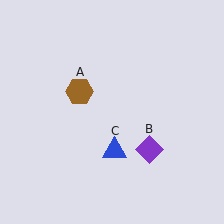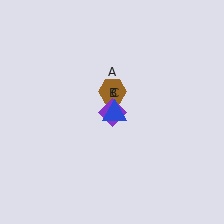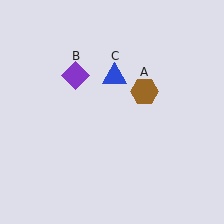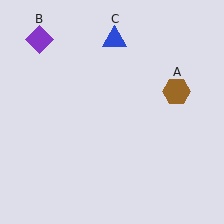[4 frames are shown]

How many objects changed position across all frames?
3 objects changed position: brown hexagon (object A), purple diamond (object B), blue triangle (object C).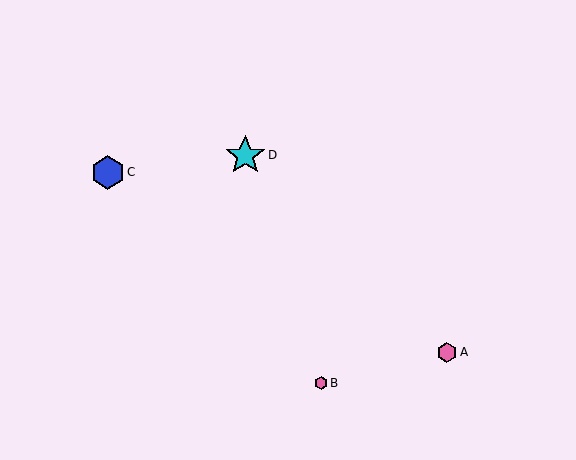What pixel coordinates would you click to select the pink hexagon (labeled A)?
Click at (447, 352) to select the pink hexagon A.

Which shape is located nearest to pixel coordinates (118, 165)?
The blue hexagon (labeled C) at (108, 172) is nearest to that location.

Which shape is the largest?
The cyan star (labeled D) is the largest.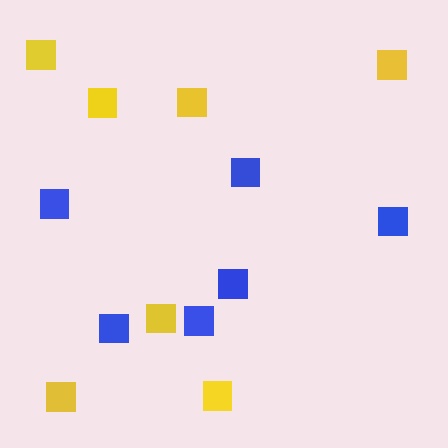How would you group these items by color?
There are 2 groups: one group of yellow squares (7) and one group of blue squares (6).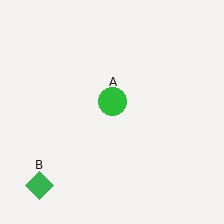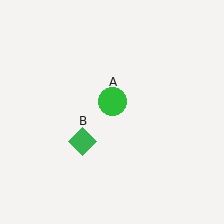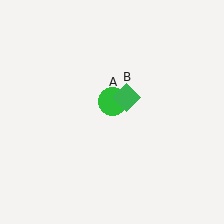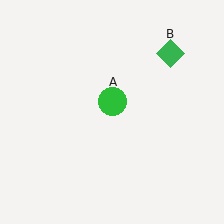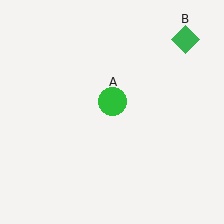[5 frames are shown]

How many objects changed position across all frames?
1 object changed position: green diamond (object B).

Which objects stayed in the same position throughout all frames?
Green circle (object A) remained stationary.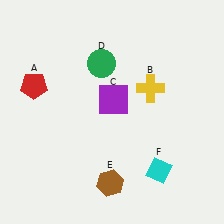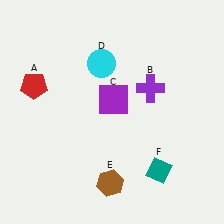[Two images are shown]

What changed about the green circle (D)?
In Image 1, D is green. In Image 2, it changed to cyan.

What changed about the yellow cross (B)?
In Image 1, B is yellow. In Image 2, it changed to purple.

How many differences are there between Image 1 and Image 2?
There are 3 differences between the two images.